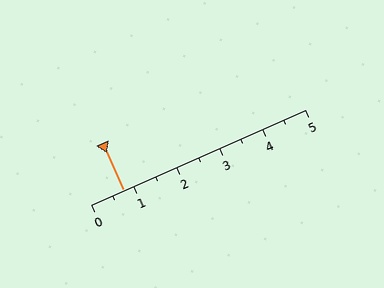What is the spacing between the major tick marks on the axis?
The major ticks are spaced 1 apart.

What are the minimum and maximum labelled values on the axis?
The axis runs from 0 to 5.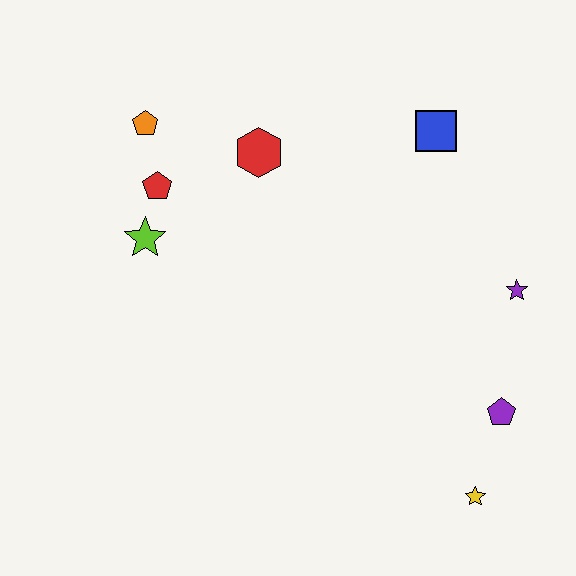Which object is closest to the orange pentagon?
The red pentagon is closest to the orange pentagon.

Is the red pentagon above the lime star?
Yes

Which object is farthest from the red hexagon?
The yellow star is farthest from the red hexagon.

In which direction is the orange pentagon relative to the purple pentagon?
The orange pentagon is to the left of the purple pentagon.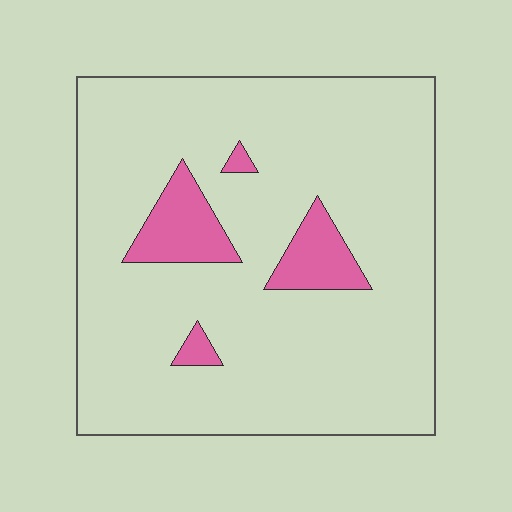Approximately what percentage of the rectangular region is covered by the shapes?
Approximately 10%.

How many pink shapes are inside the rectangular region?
4.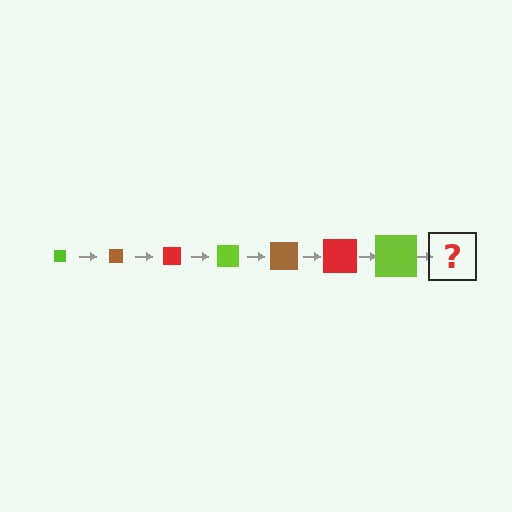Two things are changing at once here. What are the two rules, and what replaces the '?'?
The two rules are that the square grows larger each step and the color cycles through lime, brown, and red. The '?' should be a brown square, larger than the previous one.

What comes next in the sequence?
The next element should be a brown square, larger than the previous one.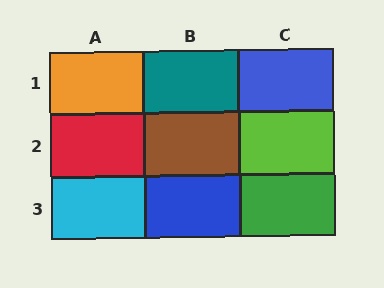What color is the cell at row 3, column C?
Green.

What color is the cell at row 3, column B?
Blue.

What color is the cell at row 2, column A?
Red.